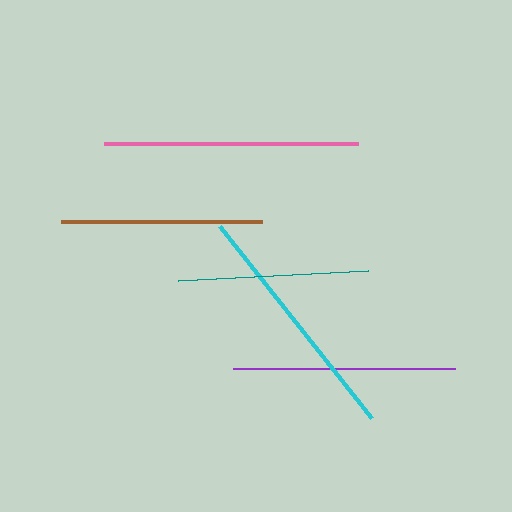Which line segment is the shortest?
The teal line is the shortest at approximately 191 pixels.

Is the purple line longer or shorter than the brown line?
The purple line is longer than the brown line.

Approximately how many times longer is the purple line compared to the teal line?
The purple line is approximately 1.2 times the length of the teal line.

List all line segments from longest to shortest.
From longest to shortest: pink, cyan, purple, brown, teal.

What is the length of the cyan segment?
The cyan segment is approximately 245 pixels long.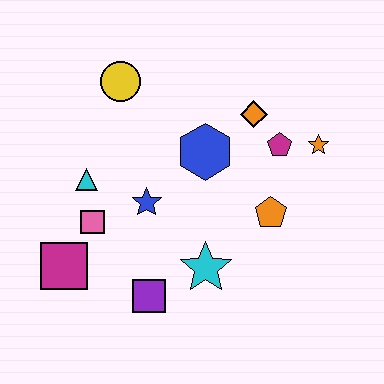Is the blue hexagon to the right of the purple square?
Yes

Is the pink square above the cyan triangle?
No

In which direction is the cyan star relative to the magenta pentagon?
The cyan star is below the magenta pentagon.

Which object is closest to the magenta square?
The pink square is closest to the magenta square.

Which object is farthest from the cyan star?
The yellow circle is farthest from the cyan star.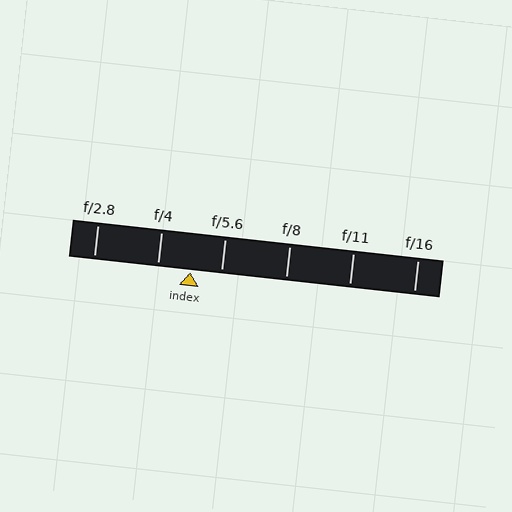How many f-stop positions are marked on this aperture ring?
There are 6 f-stop positions marked.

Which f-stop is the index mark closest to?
The index mark is closest to f/5.6.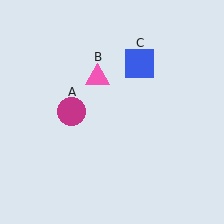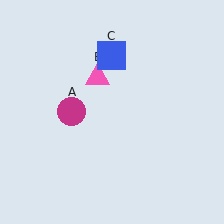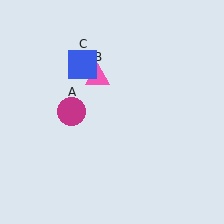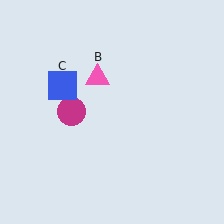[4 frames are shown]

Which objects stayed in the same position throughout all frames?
Magenta circle (object A) and pink triangle (object B) remained stationary.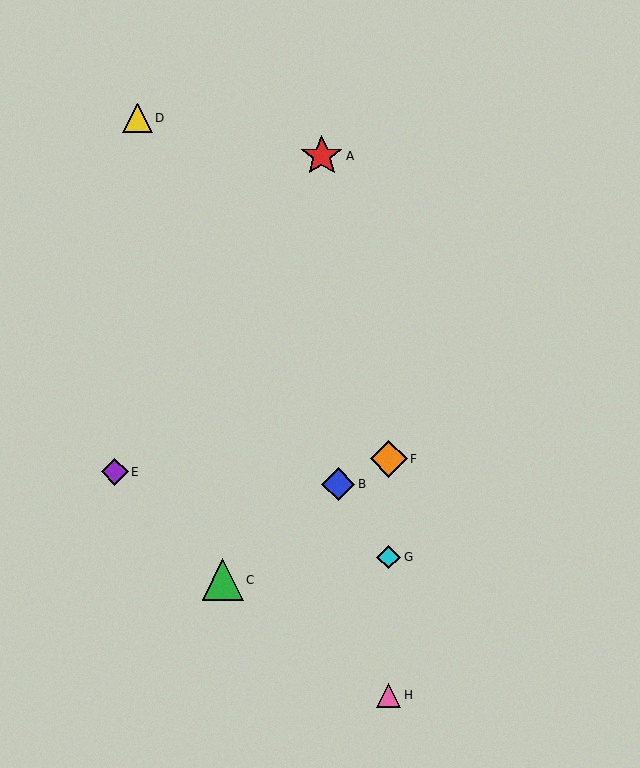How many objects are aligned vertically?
3 objects (F, G, H) are aligned vertically.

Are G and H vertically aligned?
Yes, both are at x≈389.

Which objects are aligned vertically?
Objects F, G, H are aligned vertically.